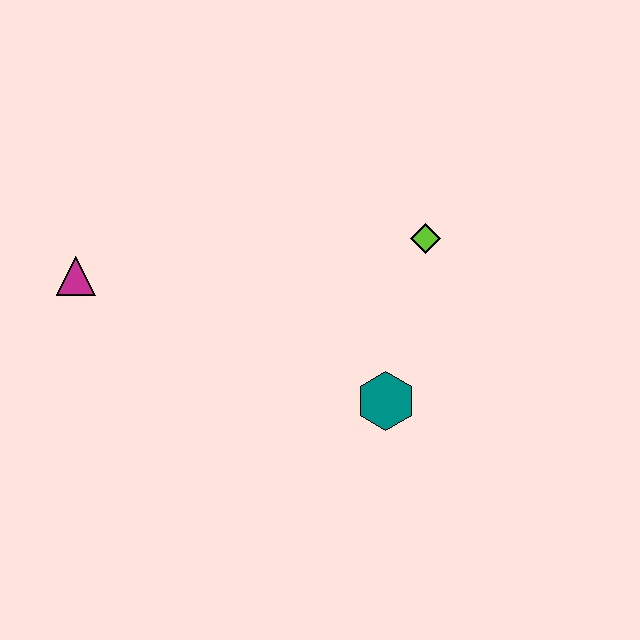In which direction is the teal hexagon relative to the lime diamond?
The teal hexagon is below the lime diamond.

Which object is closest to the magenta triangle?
The teal hexagon is closest to the magenta triangle.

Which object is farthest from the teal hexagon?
The magenta triangle is farthest from the teal hexagon.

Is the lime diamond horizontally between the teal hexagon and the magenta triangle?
No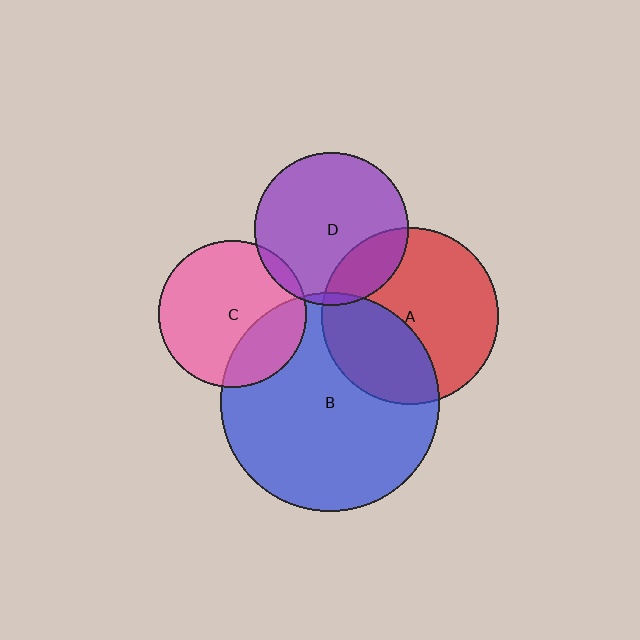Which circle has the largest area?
Circle B (blue).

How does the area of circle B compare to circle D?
Approximately 2.0 times.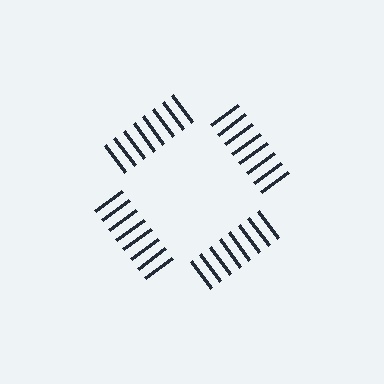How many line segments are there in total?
32 — 8 along each of the 4 edges.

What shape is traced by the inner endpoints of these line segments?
An illusory square — the line segments terminate on its edges but no continuous stroke is drawn.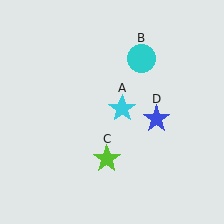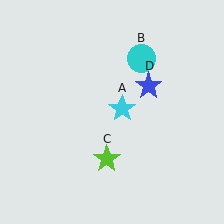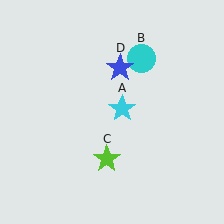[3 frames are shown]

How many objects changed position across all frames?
1 object changed position: blue star (object D).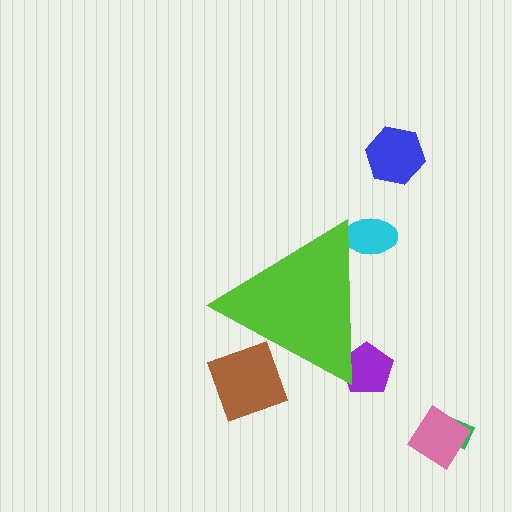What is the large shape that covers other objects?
A lime triangle.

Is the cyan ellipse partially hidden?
Yes, the cyan ellipse is partially hidden behind the lime triangle.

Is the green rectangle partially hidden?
No, the green rectangle is fully visible.